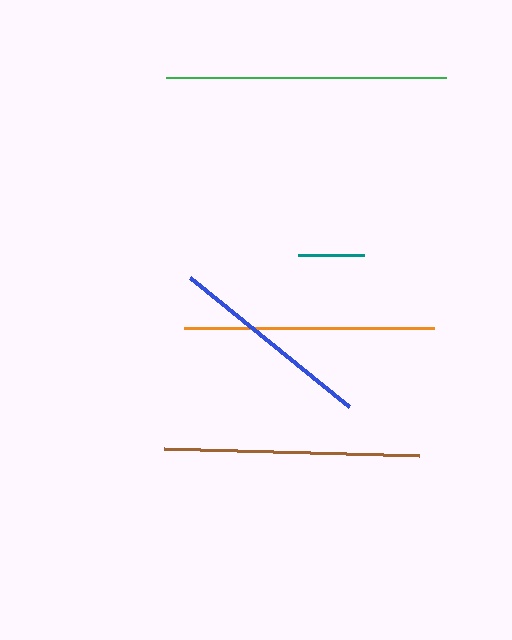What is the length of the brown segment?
The brown segment is approximately 256 pixels long.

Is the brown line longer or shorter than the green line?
The green line is longer than the brown line.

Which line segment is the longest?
The green line is the longest at approximately 279 pixels.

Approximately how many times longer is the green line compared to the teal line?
The green line is approximately 4.2 times the length of the teal line.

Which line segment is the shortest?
The teal line is the shortest at approximately 66 pixels.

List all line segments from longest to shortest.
From longest to shortest: green, brown, orange, blue, teal.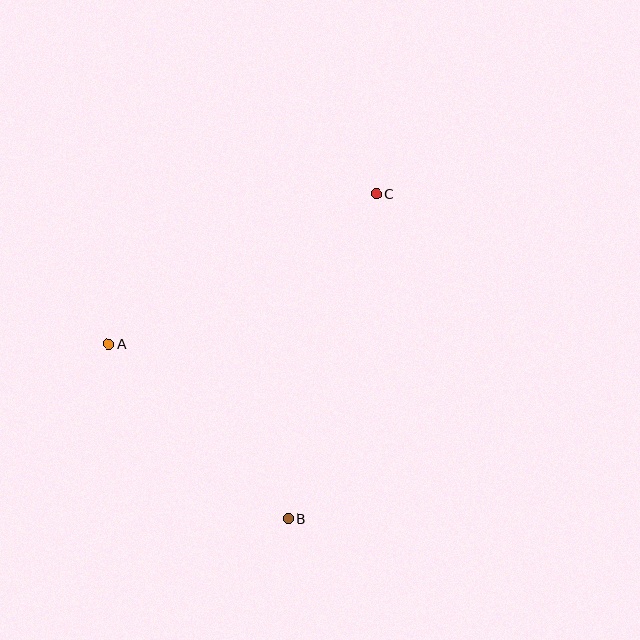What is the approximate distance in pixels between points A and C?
The distance between A and C is approximately 307 pixels.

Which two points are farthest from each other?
Points B and C are farthest from each other.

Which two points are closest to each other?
Points A and B are closest to each other.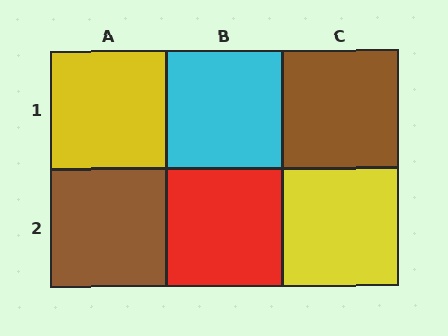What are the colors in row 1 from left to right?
Yellow, cyan, brown.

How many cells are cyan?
1 cell is cyan.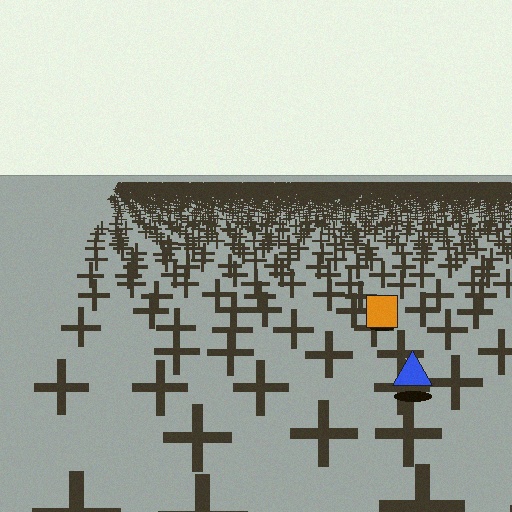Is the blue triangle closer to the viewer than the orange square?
Yes. The blue triangle is closer — you can tell from the texture gradient: the ground texture is coarser near it.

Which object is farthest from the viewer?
The orange square is farthest from the viewer. It appears smaller and the ground texture around it is denser.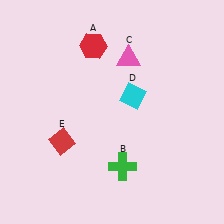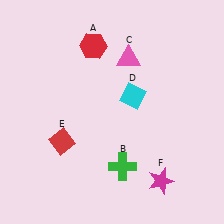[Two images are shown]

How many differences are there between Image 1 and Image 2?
There is 1 difference between the two images.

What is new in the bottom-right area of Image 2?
A magenta star (F) was added in the bottom-right area of Image 2.